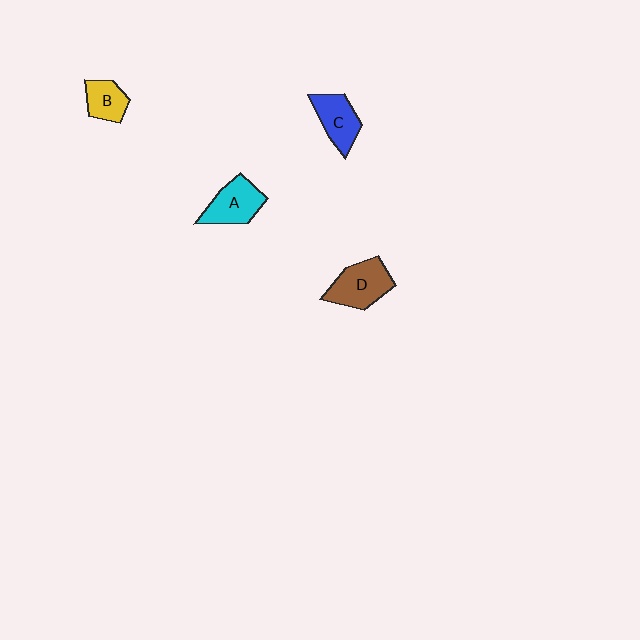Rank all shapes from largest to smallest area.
From largest to smallest: D (brown), A (cyan), C (blue), B (yellow).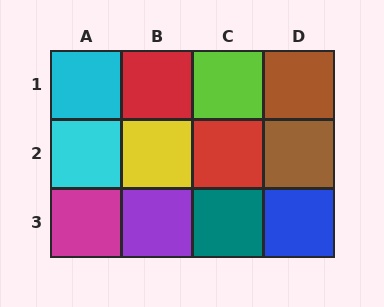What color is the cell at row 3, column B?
Purple.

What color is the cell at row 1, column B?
Red.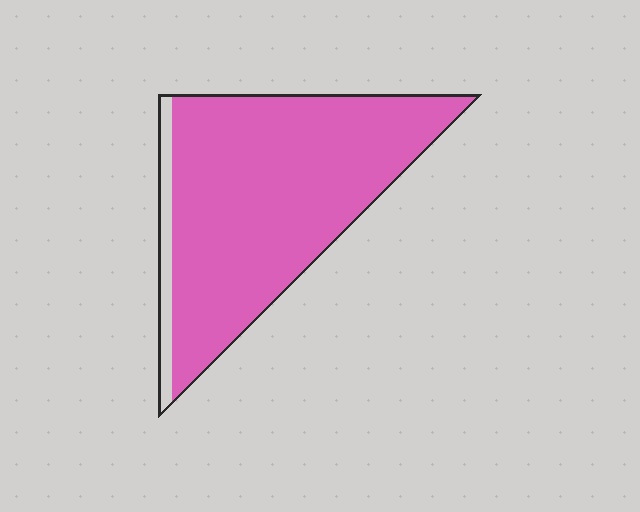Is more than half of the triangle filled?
Yes.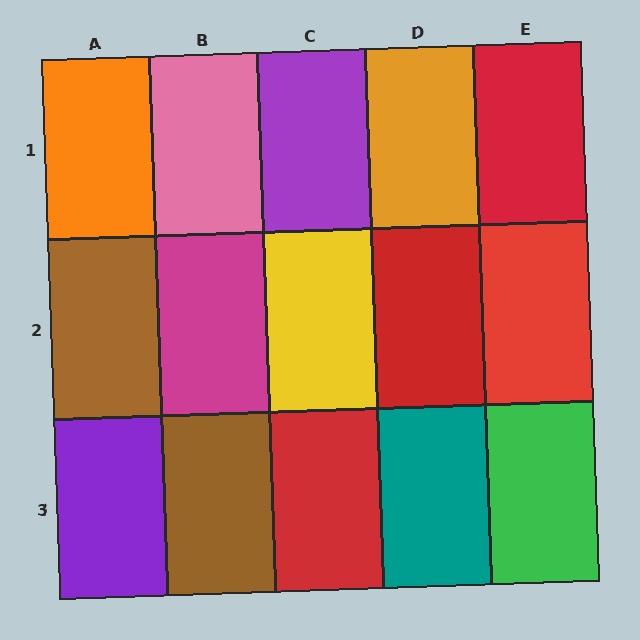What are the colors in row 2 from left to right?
Brown, magenta, yellow, red, red.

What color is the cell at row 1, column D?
Orange.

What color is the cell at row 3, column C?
Red.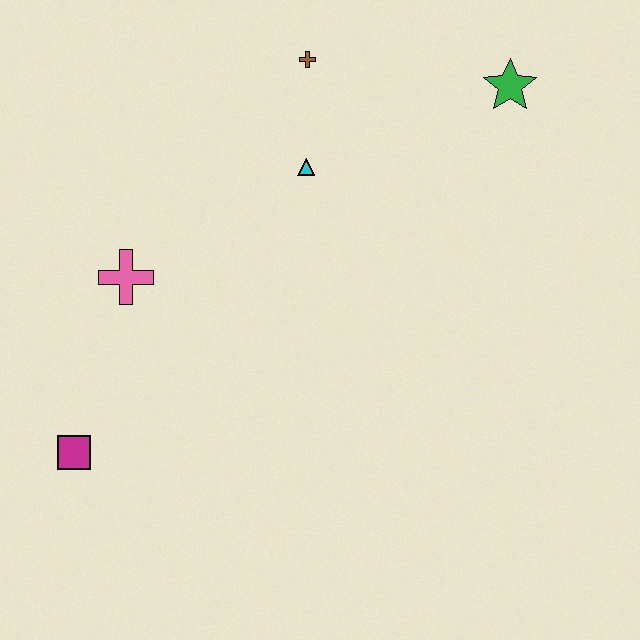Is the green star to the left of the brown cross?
No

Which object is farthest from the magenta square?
The green star is farthest from the magenta square.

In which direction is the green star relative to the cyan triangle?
The green star is to the right of the cyan triangle.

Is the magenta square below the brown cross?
Yes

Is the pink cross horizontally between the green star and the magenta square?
Yes